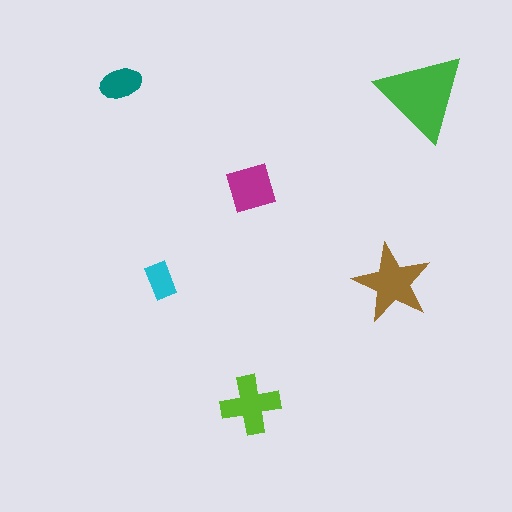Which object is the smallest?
The cyan rectangle.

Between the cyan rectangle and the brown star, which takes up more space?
The brown star.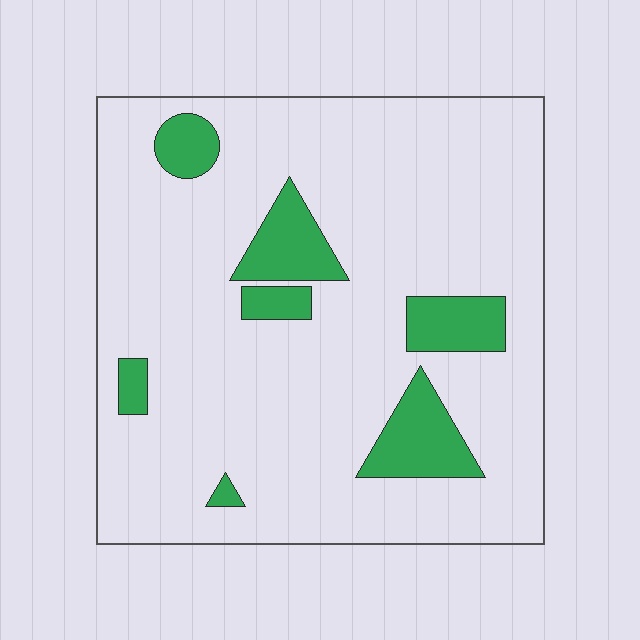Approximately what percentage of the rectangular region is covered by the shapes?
Approximately 15%.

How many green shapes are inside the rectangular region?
7.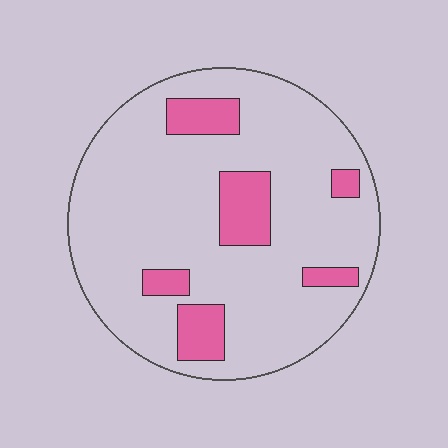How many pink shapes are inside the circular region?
6.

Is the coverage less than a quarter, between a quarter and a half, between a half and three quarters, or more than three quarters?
Less than a quarter.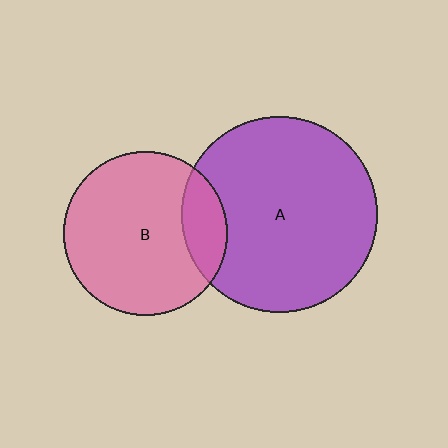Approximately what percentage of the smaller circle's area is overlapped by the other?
Approximately 15%.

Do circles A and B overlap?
Yes.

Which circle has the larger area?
Circle A (purple).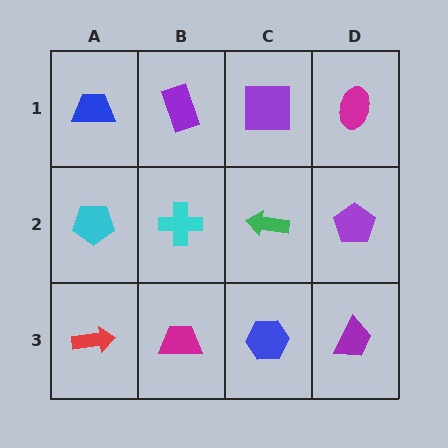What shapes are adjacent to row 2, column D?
A magenta ellipse (row 1, column D), a purple trapezoid (row 3, column D), a green arrow (row 2, column C).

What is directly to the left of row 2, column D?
A green arrow.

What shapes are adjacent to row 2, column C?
A purple square (row 1, column C), a blue hexagon (row 3, column C), a cyan cross (row 2, column B), a purple pentagon (row 2, column D).